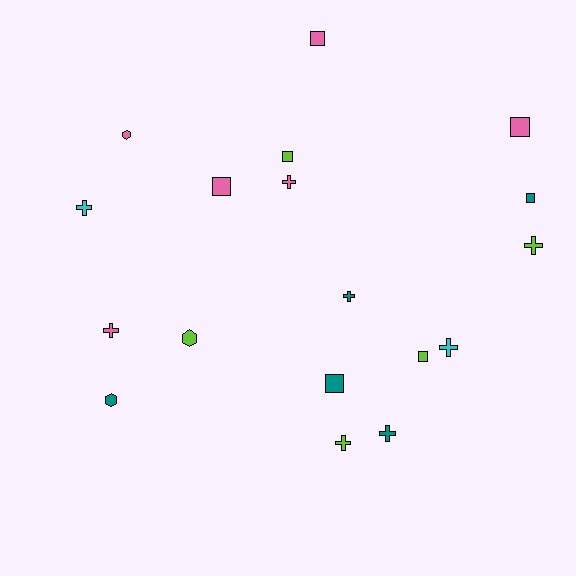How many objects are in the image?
There are 18 objects.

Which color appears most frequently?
Pink, with 6 objects.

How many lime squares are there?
There are 2 lime squares.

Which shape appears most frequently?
Cross, with 8 objects.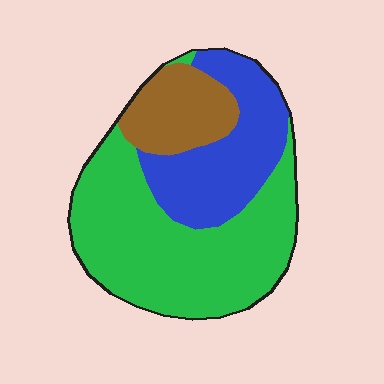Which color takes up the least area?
Brown, at roughly 15%.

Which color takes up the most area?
Green, at roughly 55%.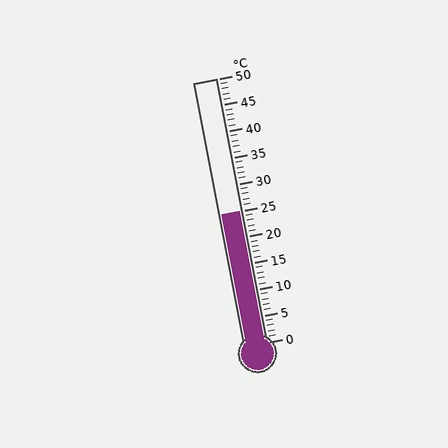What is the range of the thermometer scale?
The thermometer scale ranges from 0°C to 50°C.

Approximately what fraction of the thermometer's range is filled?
The thermometer is filled to approximately 50% of its range.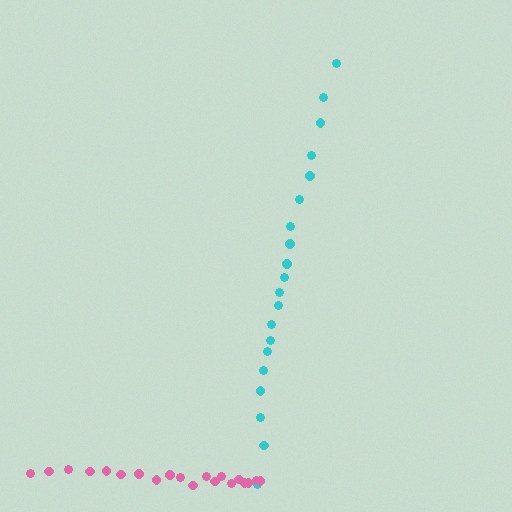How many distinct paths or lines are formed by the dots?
There are 2 distinct paths.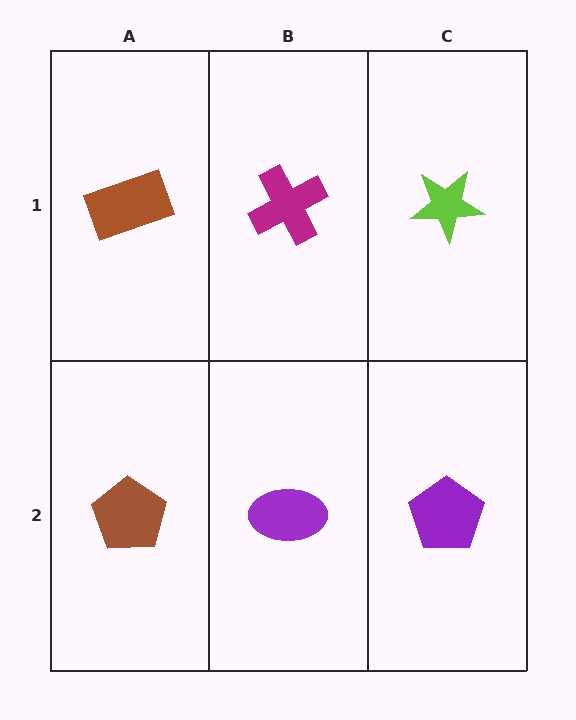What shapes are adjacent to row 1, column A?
A brown pentagon (row 2, column A), a magenta cross (row 1, column B).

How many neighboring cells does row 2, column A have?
2.